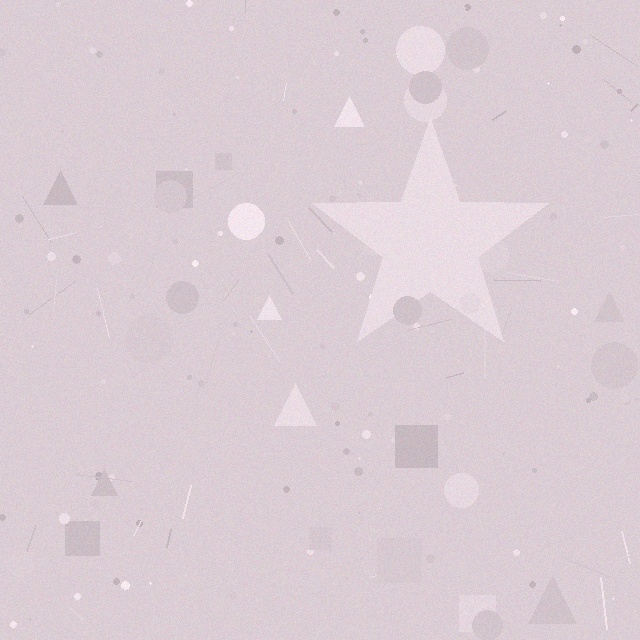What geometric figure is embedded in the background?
A star is embedded in the background.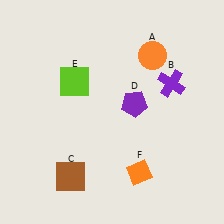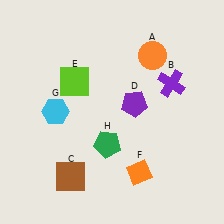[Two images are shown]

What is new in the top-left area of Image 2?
A cyan hexagon (G) was added in the top-left area of Image 2.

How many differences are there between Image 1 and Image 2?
There are 2 differences between the two images.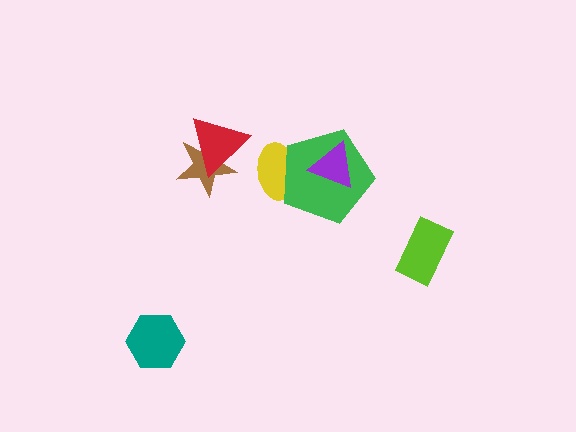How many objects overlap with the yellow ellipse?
1 object overlaps with the yellow ellipse.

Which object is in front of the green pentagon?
The purple triangle is in front of the green pentagon.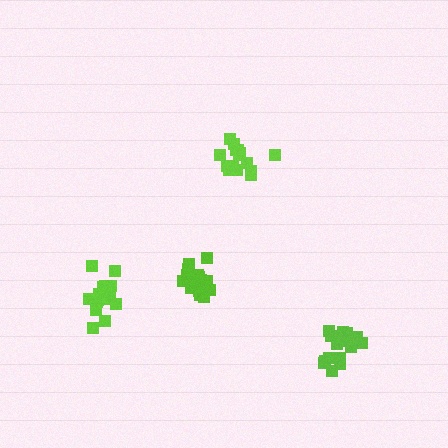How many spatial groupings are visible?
There are 4 spatial groupings.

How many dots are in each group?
Group 1: 16 dots, Group 2: 15 dots, Group 3: 17 dots, Group 4: 17 dots (65 total).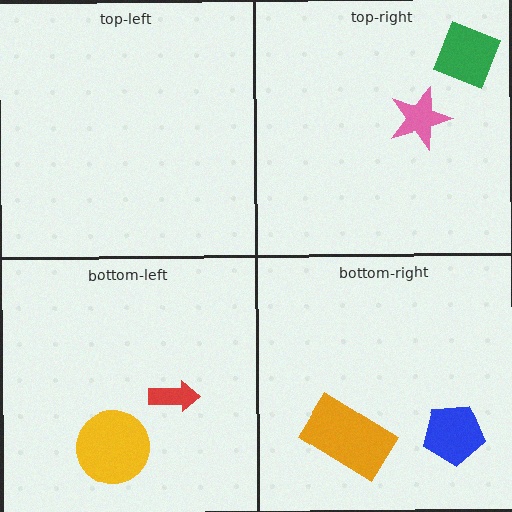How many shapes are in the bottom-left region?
2.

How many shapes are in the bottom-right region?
2.